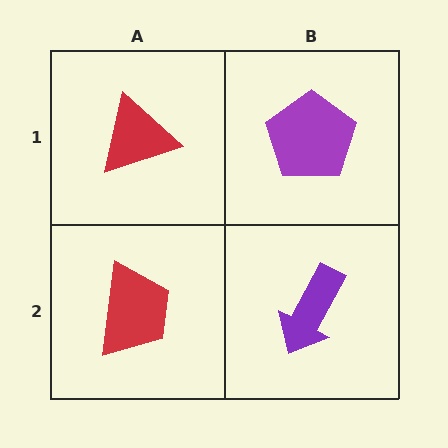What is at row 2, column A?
A red trapezoid.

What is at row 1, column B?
A purple pentagon.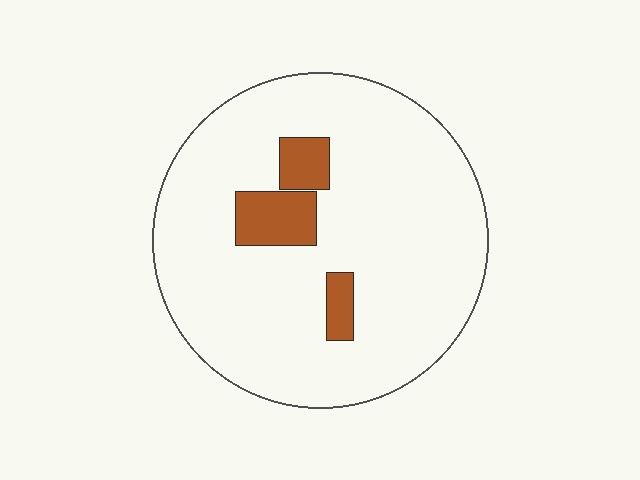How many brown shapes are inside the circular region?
3.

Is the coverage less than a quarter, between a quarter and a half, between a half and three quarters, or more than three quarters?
Less than a quarter.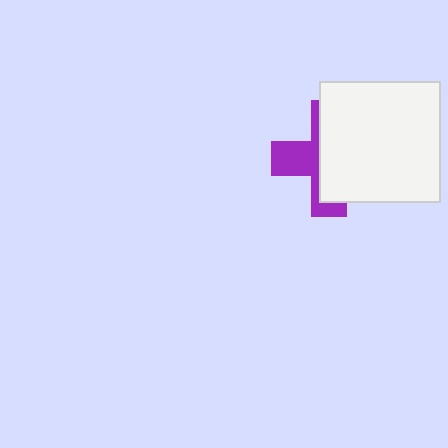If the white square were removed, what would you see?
You would see the complete purple cross.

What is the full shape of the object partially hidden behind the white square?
The partially hidden object is a purple cross.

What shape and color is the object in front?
The object in front is a white square.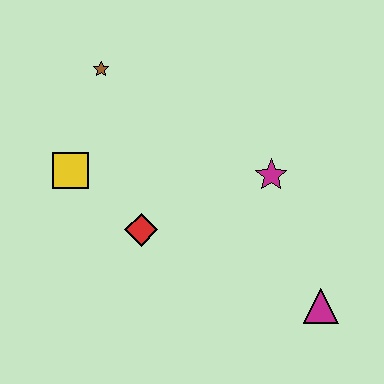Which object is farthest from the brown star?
The magenta triangle is farthest from the brown star.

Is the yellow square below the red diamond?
No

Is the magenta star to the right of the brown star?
Yes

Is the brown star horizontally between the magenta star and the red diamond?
No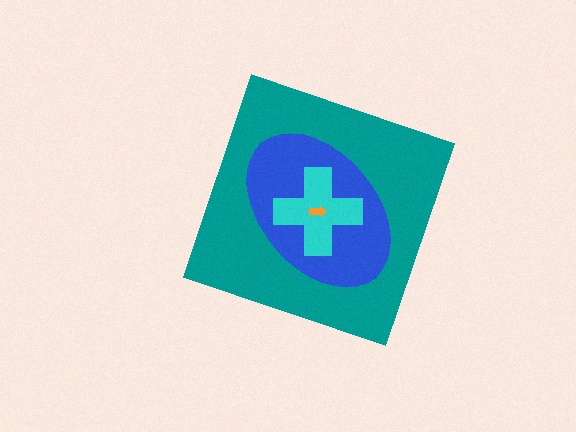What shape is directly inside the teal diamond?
The blue ellipse.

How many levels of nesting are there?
4.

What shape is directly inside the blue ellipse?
The cyan cross.